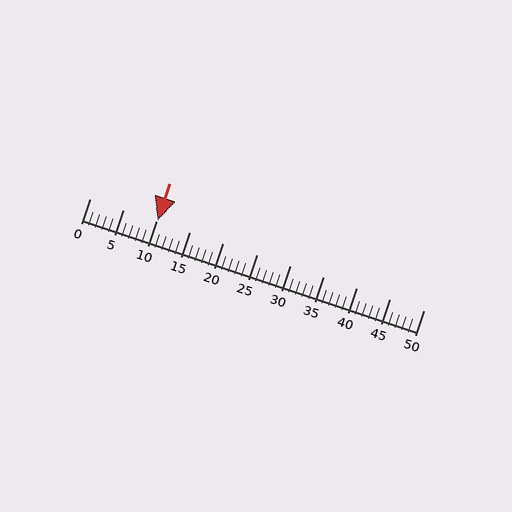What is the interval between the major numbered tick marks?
The major tick marks are spaced 5 units apart.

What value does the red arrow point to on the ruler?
The red arrow points to approximately 10.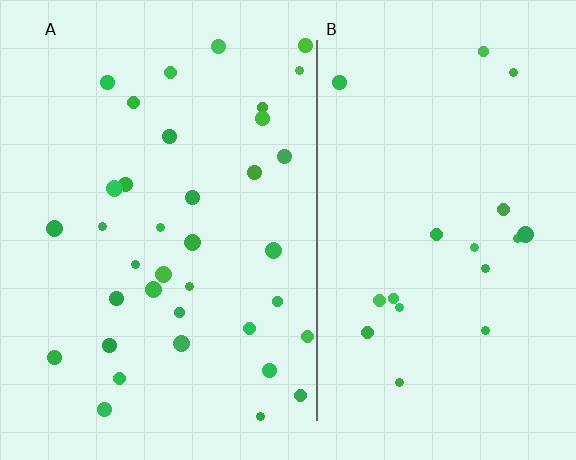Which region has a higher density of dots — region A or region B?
A (the left).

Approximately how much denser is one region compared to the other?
Approximately 1.9× — region A over region B.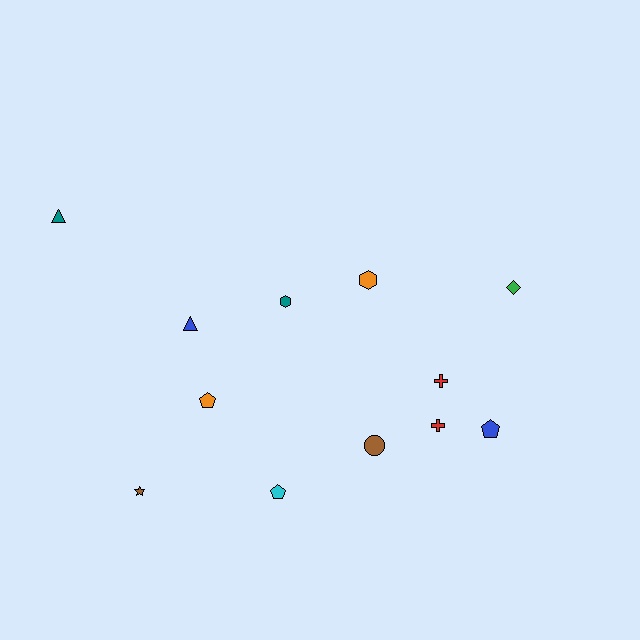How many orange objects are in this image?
There are 2 orange objects.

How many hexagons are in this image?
There are 2 hexagons.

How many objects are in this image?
There are 12 objects.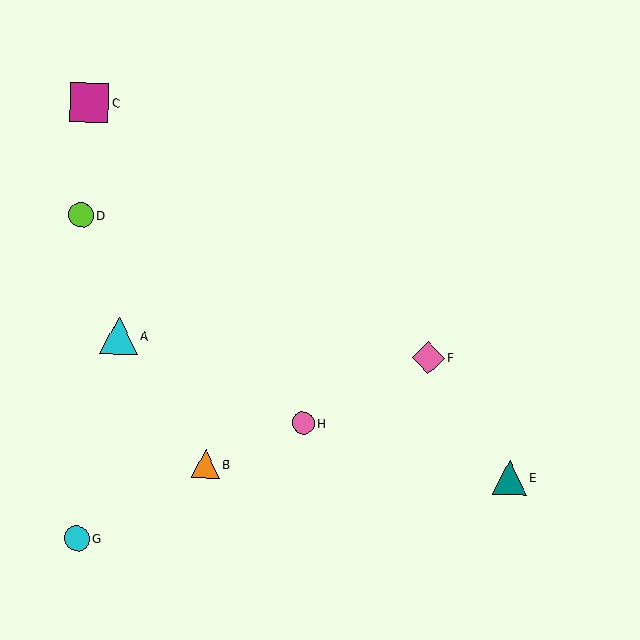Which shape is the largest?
The magenta square (labeled C) is the largest.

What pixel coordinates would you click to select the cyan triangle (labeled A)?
Click at (119, 336) to select the cyan triangle A.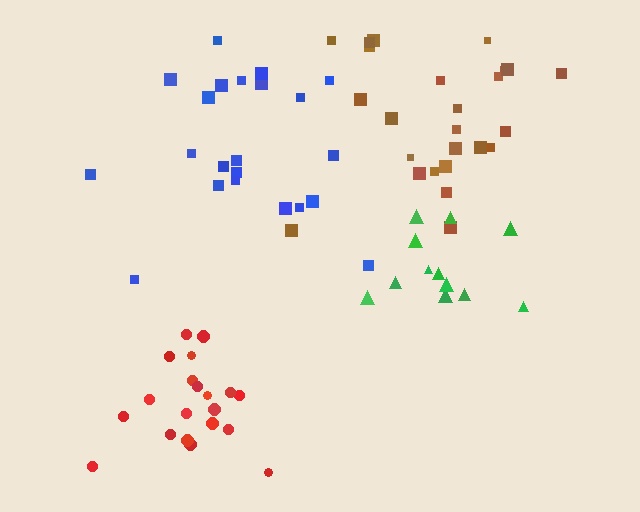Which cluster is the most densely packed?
Red.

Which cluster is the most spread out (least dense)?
Blue.